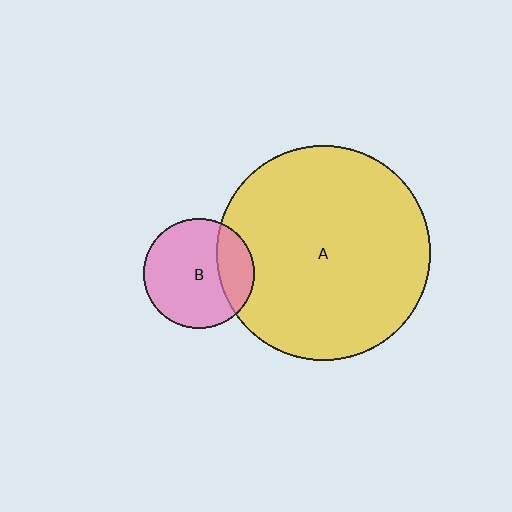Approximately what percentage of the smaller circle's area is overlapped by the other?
Approximately 25%.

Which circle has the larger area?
Circle A (yellow).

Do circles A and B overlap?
Yes.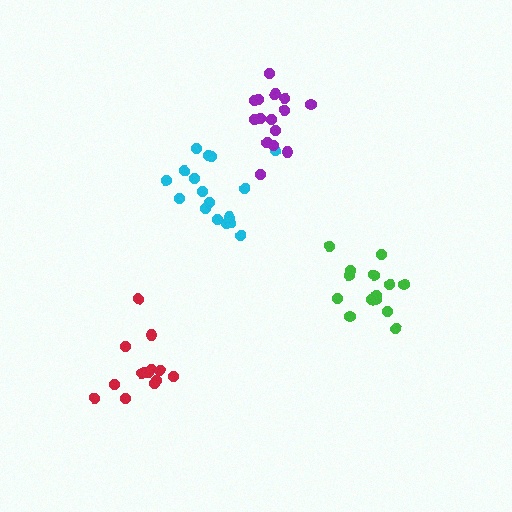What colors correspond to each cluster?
The clusters are colored: cyan, red, purple, green.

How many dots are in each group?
Group 1: 17 dots, Group 2: 14 dots, Group 3: 15 dots, Group 4: 14 dots (60 total).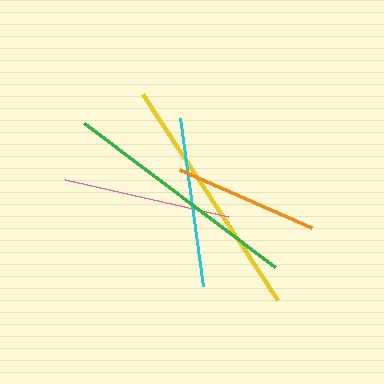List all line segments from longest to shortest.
From longest to shortest: yellow, green, cyan, pink, orange.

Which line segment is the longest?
The yellow line is the longest at approximately 246 pixels.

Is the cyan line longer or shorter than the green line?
The green line is longer than the cyan line.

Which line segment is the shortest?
The orange line is the shortest at approximately 144 pixels.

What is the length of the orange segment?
The orange segment is approximately 144 pixels long.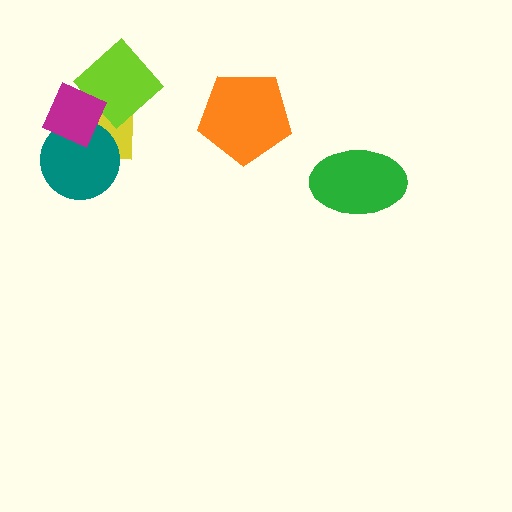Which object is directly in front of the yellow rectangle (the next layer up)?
The teal circle is directly in front of the yellow rectangle.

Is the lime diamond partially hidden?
Yes, it is partially covered by another shape.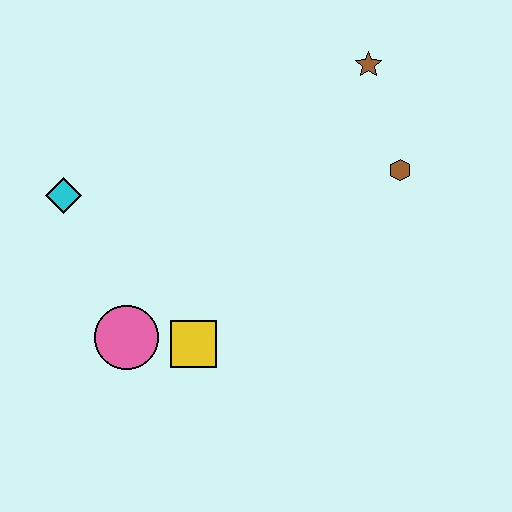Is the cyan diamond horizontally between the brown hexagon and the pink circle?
No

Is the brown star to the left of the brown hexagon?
Yes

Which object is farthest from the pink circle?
The brown star is farthest from the pink circle.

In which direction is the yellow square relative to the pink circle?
The yellow square is to the right of the pink circle.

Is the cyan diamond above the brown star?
No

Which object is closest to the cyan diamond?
The pink circle is closest to the cyan diamond.